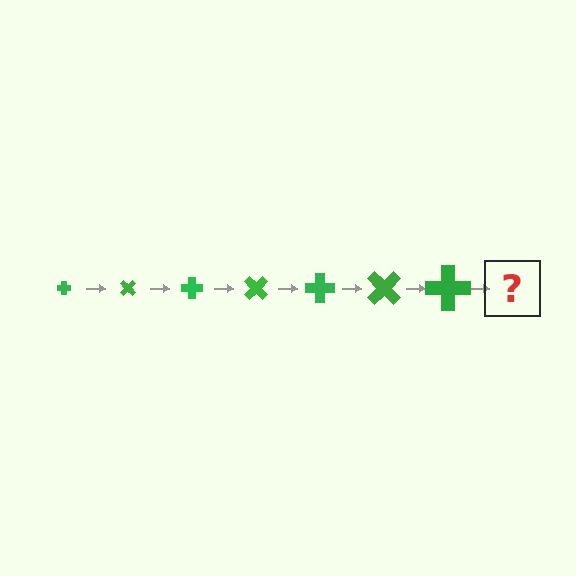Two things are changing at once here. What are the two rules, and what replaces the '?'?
The two rules are that the cross grows larger each step and it rotates 45 degrees each step. The '?' should be a cross, larger than the previous one and rotated 315 degrees from the start.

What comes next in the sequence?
The next element should be a cross, larger than the previous one and rotated 315 degrees from the start.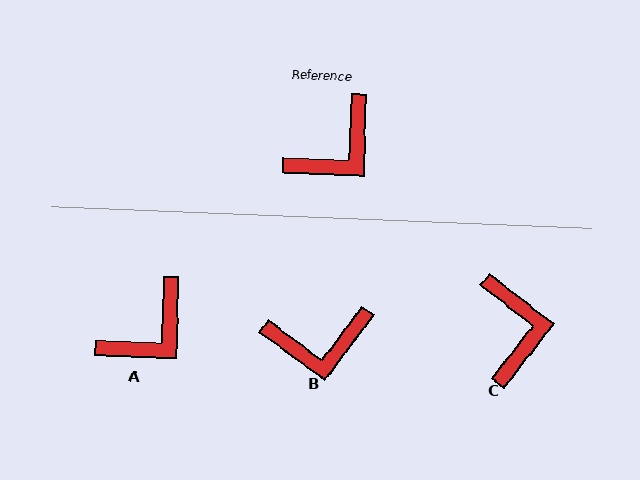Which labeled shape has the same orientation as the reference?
A.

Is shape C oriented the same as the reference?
No, it is off by about 54 degrees.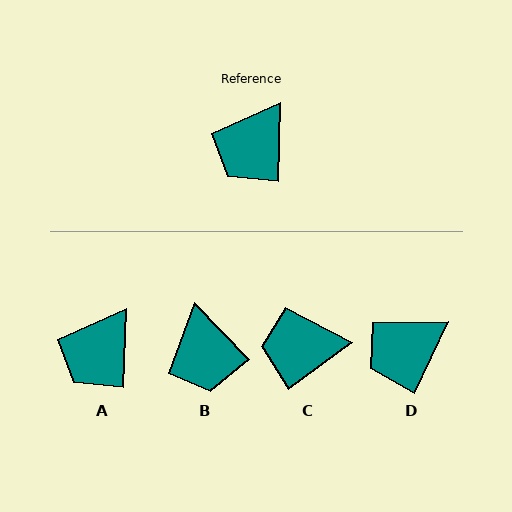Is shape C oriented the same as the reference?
No, it is off by about 52 degrees.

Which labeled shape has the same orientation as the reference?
A.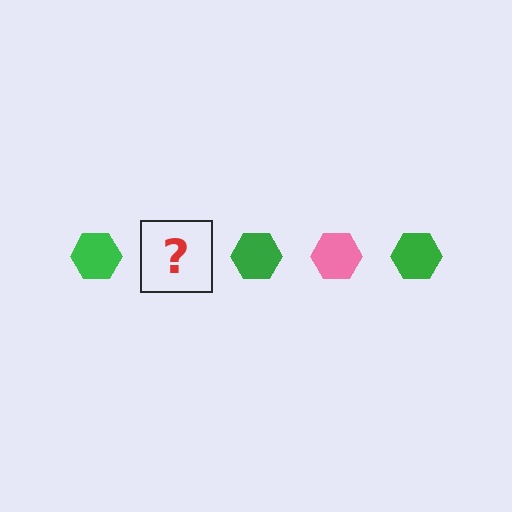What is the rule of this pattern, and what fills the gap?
The rule is that the pattern cycles through green, pink hexagons. The gap should be filled with a pink hexagon.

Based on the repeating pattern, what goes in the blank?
The blank should be a pink hexagon.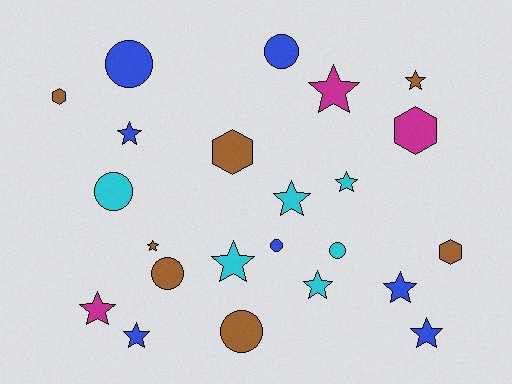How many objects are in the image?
There are 23 objects.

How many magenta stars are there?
There are 2 magenta stars.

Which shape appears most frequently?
Star, with 12 objects.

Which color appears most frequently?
Brown, with 7 objects.